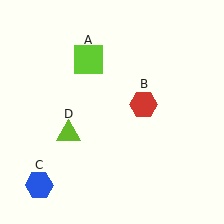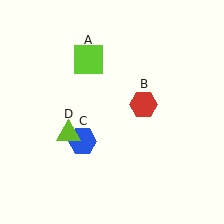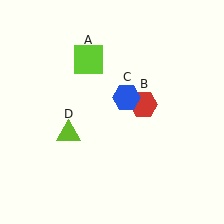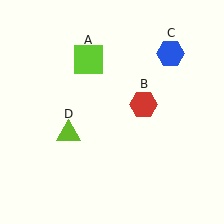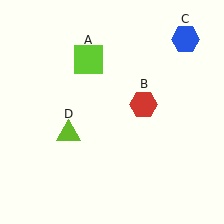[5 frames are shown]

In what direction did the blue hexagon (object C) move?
The blue hexagon (object C) moved up and to the right.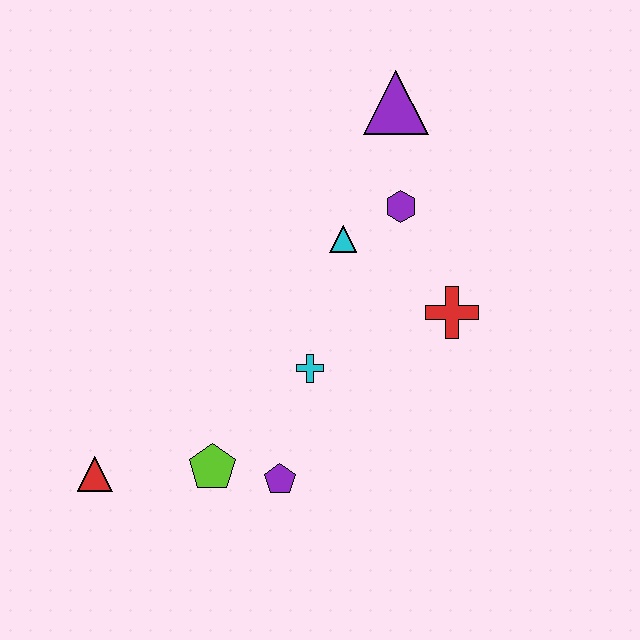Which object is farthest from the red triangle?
The purple triangle is farthest from the red triangle.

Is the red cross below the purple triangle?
Yes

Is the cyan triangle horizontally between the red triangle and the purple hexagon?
Yes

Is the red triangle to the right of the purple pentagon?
No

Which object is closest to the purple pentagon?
The lime pentagon is closest to the purple pentagon.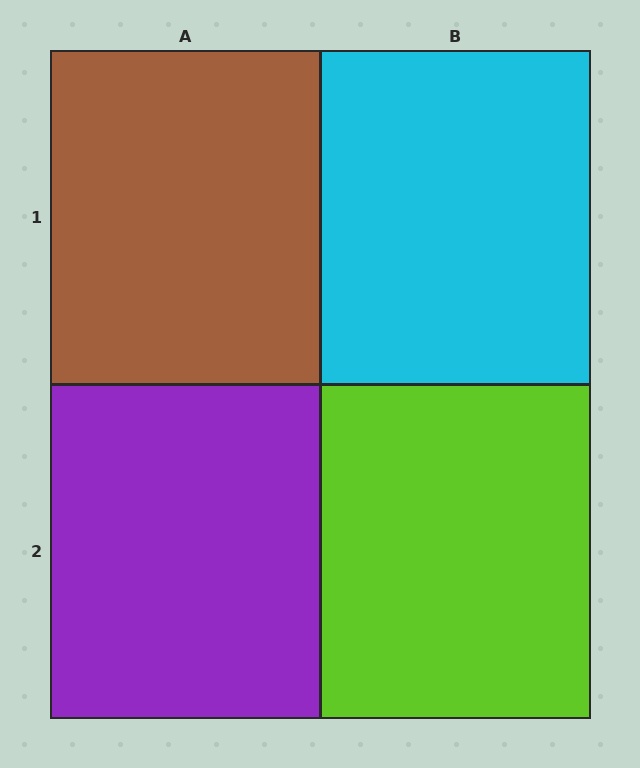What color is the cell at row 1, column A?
Brown.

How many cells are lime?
1 cell is lime.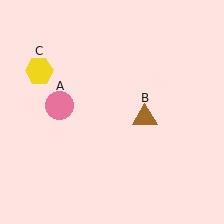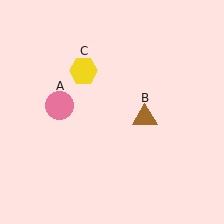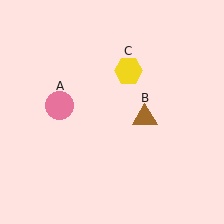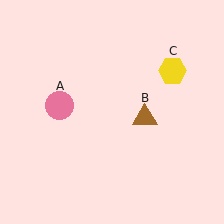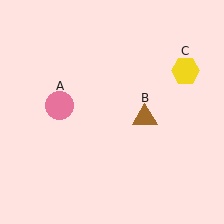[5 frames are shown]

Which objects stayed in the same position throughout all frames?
Pink circle (object A) and brown triangle (object B) remained stationary.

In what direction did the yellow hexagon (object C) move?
The yellow hexagon (object C) moved right.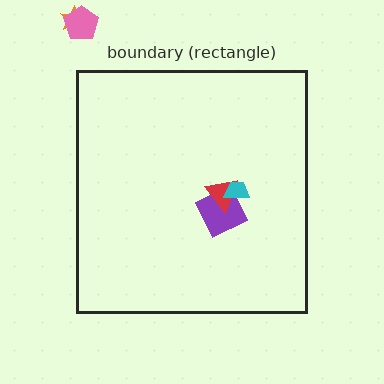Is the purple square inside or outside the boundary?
Inside.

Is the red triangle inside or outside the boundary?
Inside.